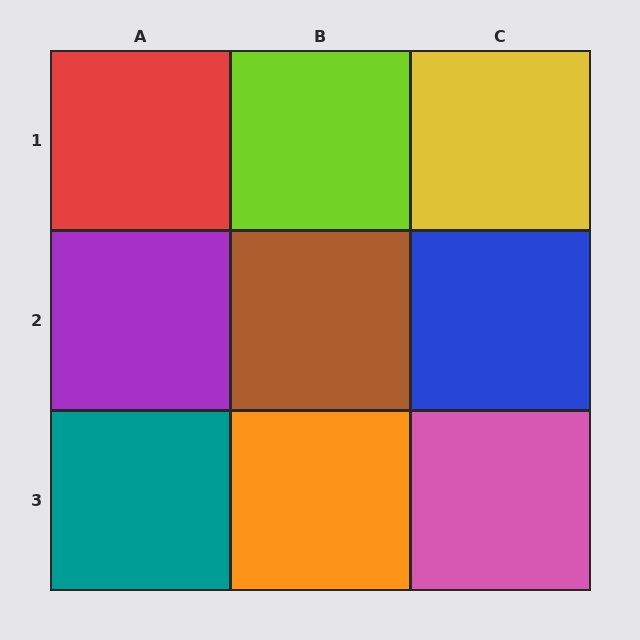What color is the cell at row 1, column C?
Yellow.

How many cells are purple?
1 cell is purple.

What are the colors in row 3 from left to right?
Teal, orange, pink.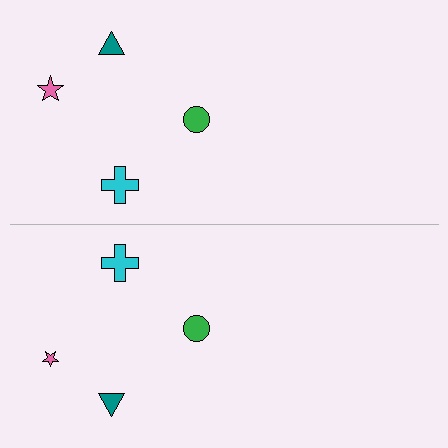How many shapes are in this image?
There are 8 shapes in this image.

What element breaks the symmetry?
The pink star on the bottom side has a different size than its mirror counterpart.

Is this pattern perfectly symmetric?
No, the pattern is not perfectly symmetric. The pink star on the bottom side has a different size than its mirror counterpart.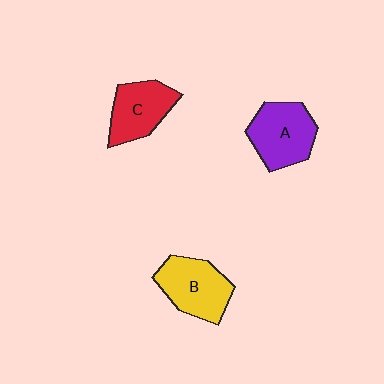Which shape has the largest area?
Shape A (purple).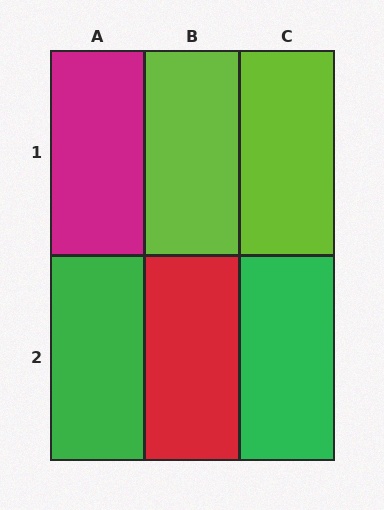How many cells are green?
2 cells are green.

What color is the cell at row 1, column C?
Lime.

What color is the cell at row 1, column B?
Lime.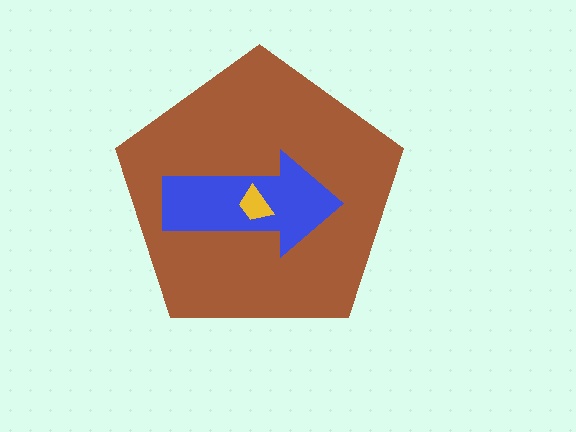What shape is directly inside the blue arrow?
The yellow trapezoid.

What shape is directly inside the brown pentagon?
The blue arrow.